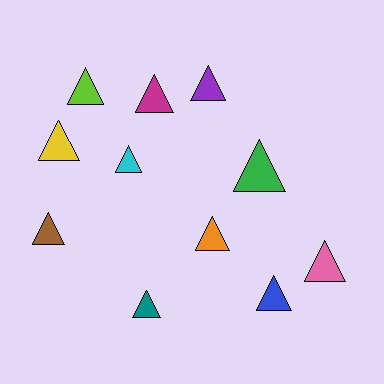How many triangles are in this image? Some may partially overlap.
There are 11 triangles.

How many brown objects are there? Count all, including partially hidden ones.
There is 1 brown object.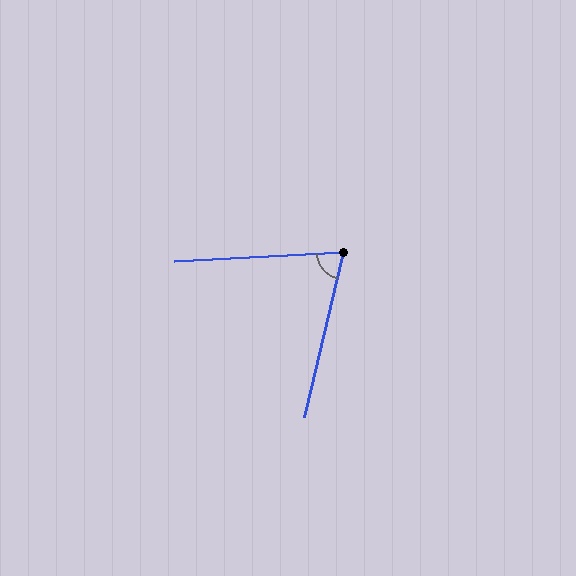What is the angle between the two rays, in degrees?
Approximately 74 degrees.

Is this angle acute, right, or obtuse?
It is acute.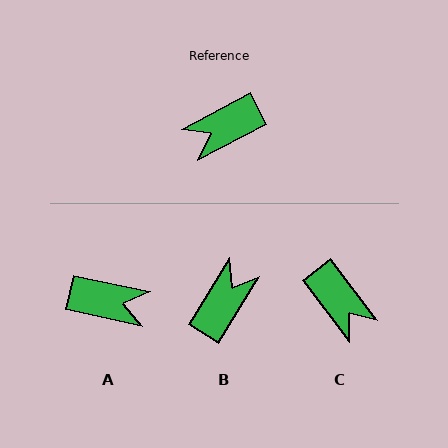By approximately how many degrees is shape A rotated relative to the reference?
Approximately 140 degrees counter-clockwise.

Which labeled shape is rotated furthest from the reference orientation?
B, about 149 degrees away.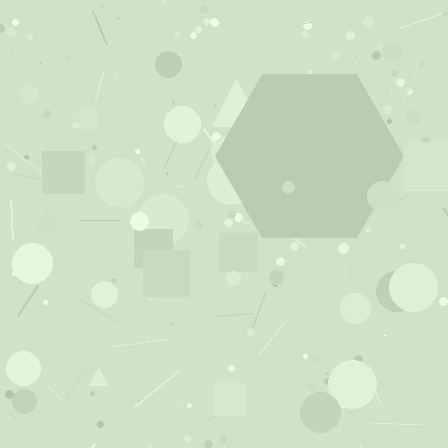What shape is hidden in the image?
A hexagon is hidden in the image.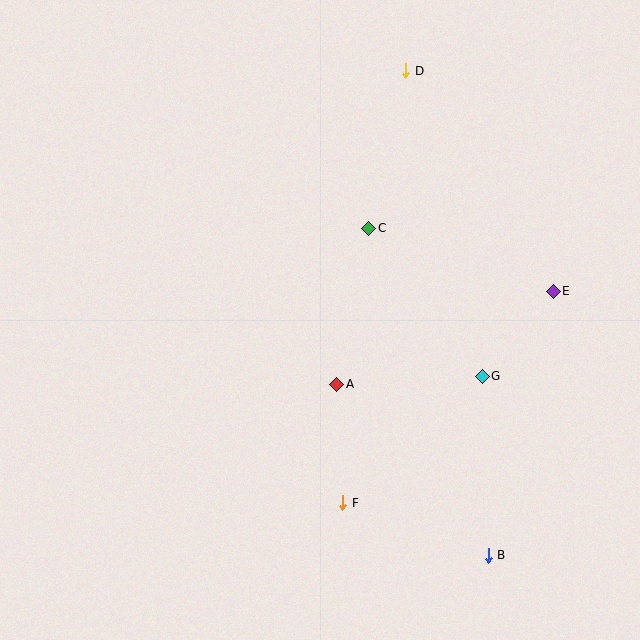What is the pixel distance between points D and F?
The distance between D and F is 437 pixels.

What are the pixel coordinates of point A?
Point A is at (337, 384).